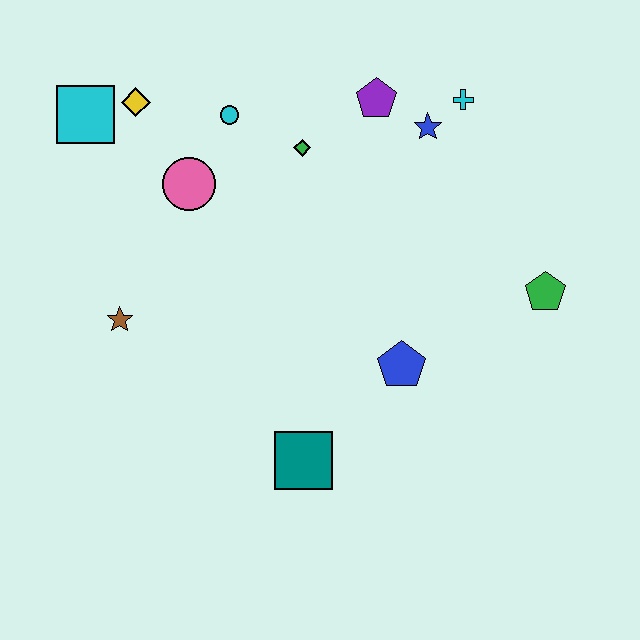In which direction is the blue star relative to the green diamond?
The blue star is to the right of the green diamond.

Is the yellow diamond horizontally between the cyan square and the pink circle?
Yes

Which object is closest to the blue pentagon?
The teal square is closest to the blue pentagon.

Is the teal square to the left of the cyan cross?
Yes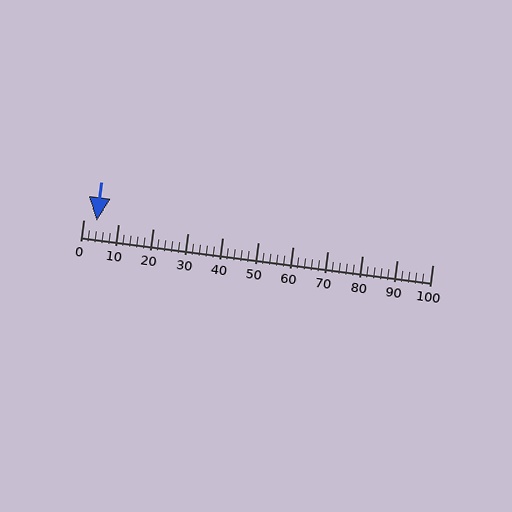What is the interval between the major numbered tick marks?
The major tick marks are spaced 10 units apart.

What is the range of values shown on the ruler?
The ruler shows values from 0 to 100.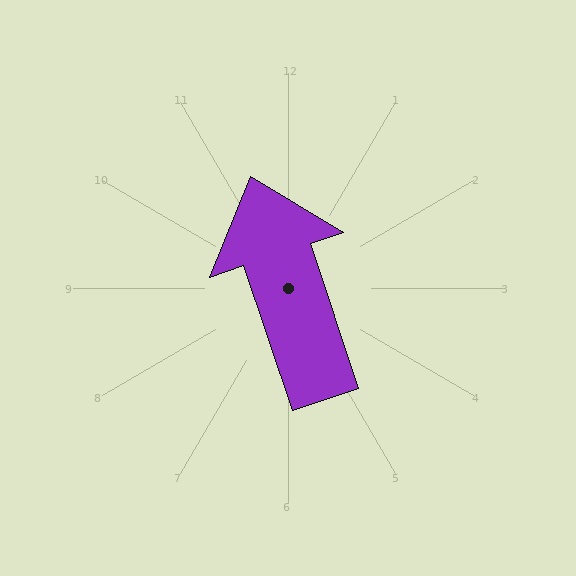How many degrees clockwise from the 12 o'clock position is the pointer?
Approximately 341 degrees.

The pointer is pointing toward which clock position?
Roughly 11 o'clock.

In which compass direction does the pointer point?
North.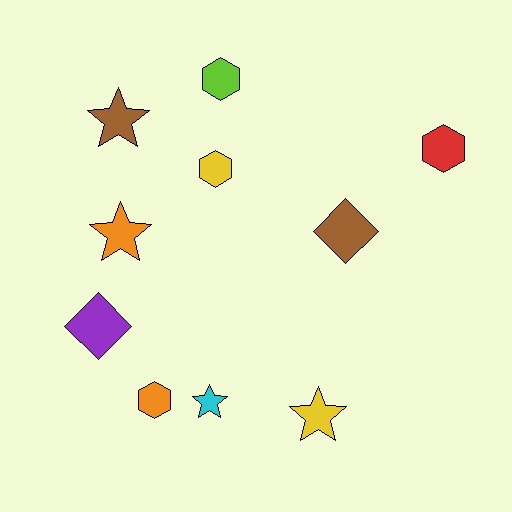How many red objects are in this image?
There is 1 red object.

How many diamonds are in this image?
There are 2 diamonds.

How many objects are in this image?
There are 10 objects.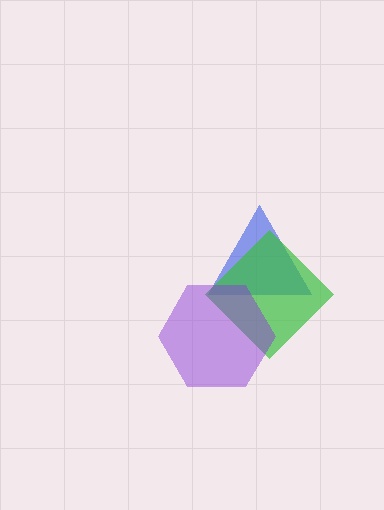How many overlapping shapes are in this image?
There are 3 overlapping shapes in the image.